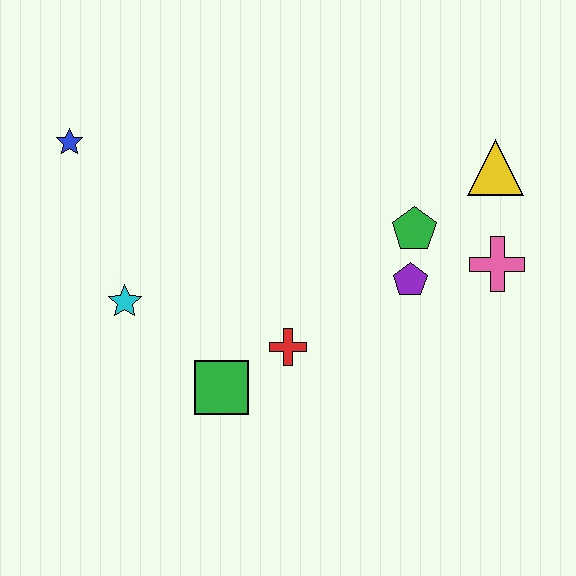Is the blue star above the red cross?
Yes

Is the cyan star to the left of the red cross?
Yes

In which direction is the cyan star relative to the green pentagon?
The cyan star is to the left of the green pentagon.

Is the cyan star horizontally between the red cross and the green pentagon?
No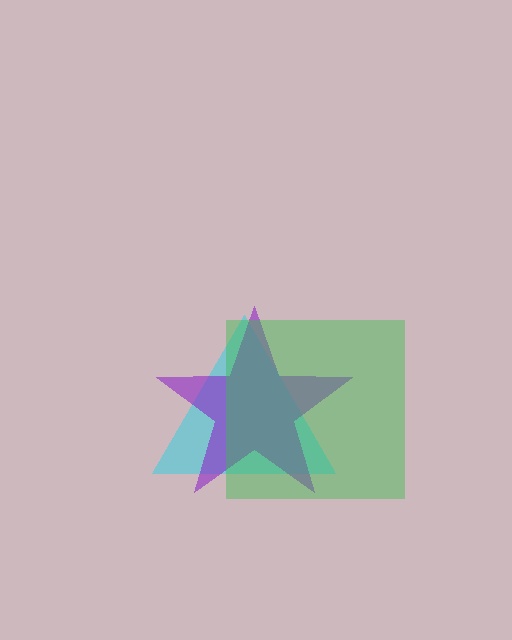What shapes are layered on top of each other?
The layered shapes are: a cyan triangle, a purple star, a green square.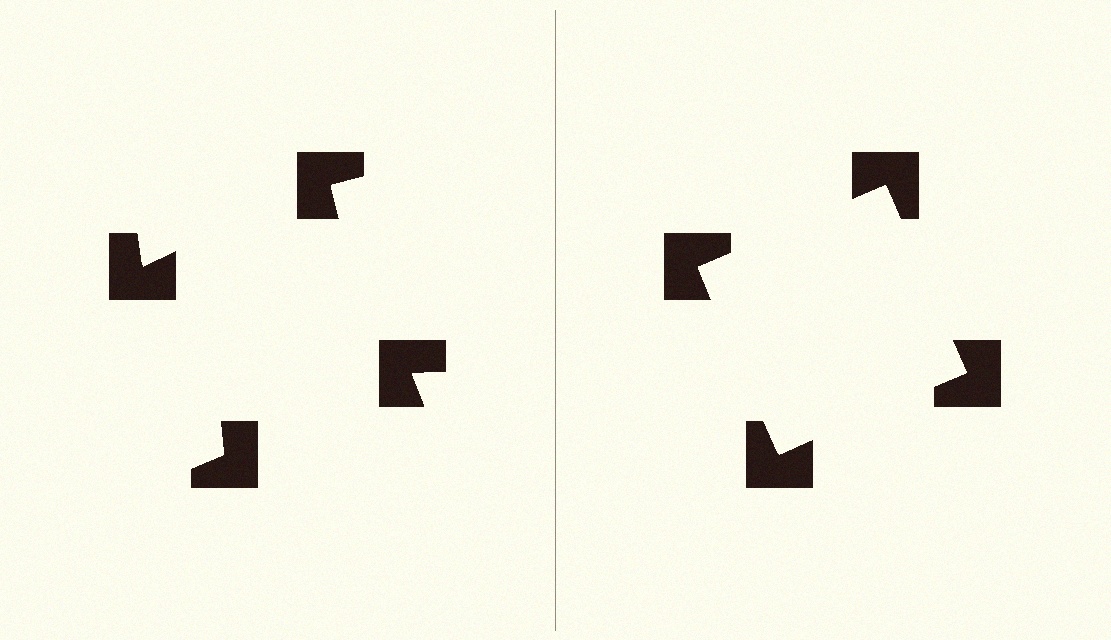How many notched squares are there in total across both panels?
8 — 4 on each side.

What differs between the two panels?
The notched squares are positioned identically on both sides; only the wedge orientations differ. On the right they align to a square; on the left they are misaligned.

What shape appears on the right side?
An illusory square.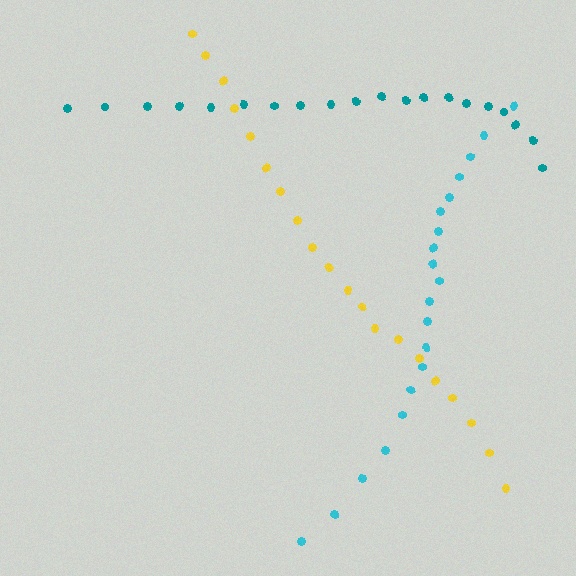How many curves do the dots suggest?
There are 3 distinct paths.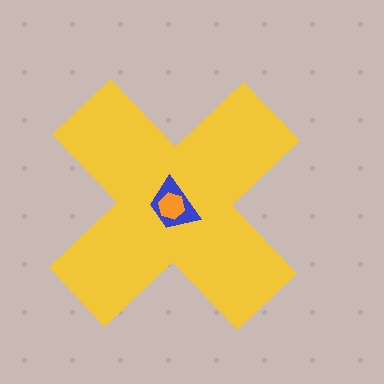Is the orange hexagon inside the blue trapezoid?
Yes.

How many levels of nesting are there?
3.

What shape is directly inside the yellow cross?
The blue trapezoid.